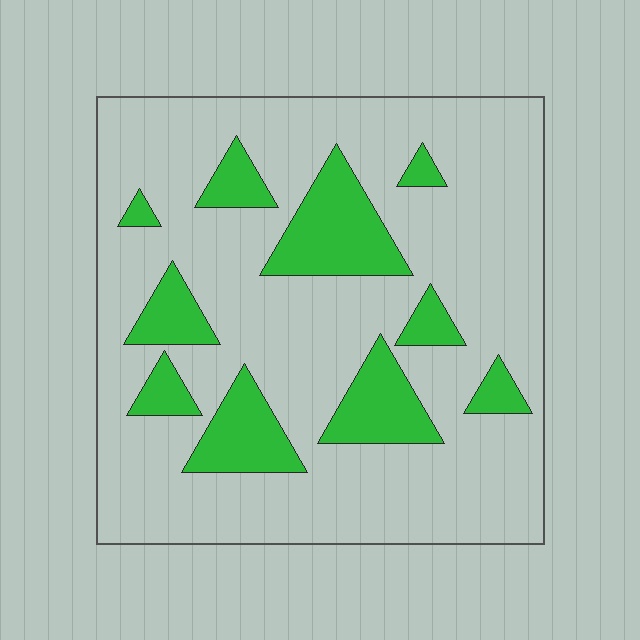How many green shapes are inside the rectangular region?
10.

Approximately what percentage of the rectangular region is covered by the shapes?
Approximately 20%.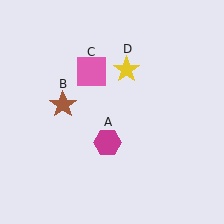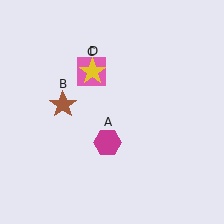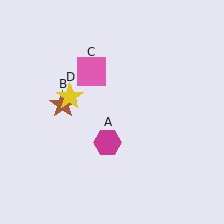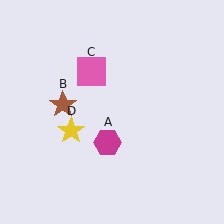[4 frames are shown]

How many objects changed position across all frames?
1 object changed position: yellow star (object D).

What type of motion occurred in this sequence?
The yellow star (object D) rotated counterclockwise around the center of the scene.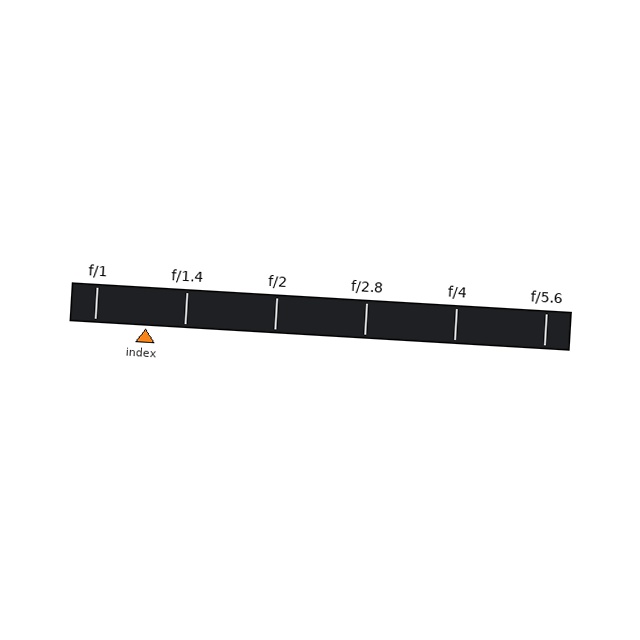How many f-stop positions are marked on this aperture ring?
There are 6 f-stop positions marked.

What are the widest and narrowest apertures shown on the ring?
The widest aperture shown is f/1 and the narrowest is f/5.6.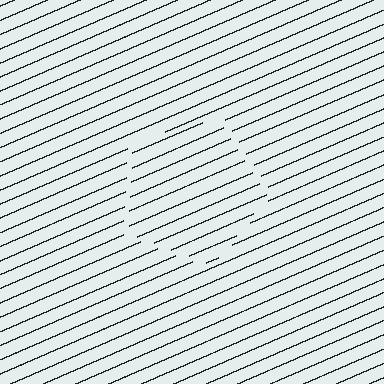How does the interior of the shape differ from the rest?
The interior of the shape contains the same grating, shifted by half a period — the contour is defined by the phase discontinuity where line-ends from the inner and outer gratings abut.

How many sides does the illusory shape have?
5 sides — the line-ends trace a pentagon.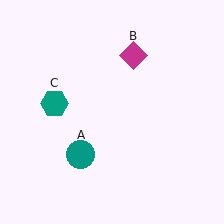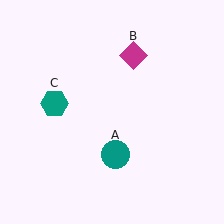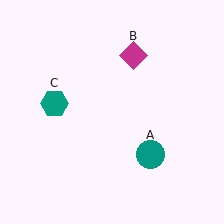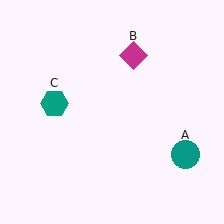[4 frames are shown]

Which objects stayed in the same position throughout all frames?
Magenta diamond (object B) and teal hexagon (object C) remained stationary.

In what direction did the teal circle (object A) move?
The teal circle (object A) moved right.